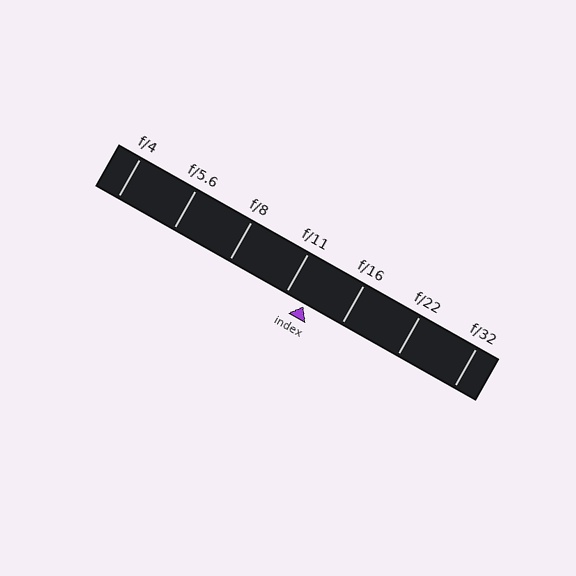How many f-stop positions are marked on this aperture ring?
There are 7 f-stop positions marked.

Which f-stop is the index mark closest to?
The index mark is closest to f/11.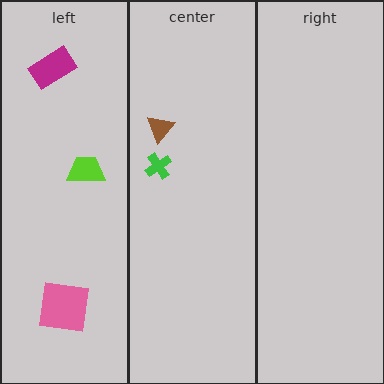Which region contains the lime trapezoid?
The left region.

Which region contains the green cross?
The center region.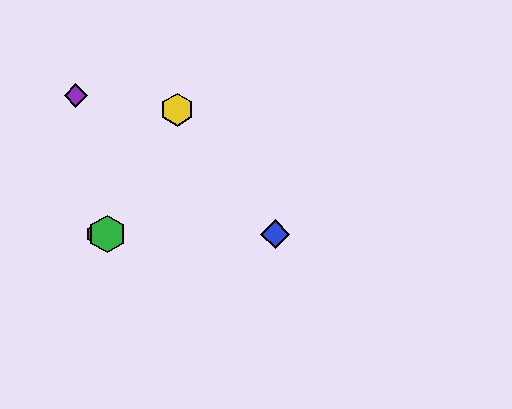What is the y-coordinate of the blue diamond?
The blue diamond is at y≈234.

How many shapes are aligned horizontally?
3 shapes (the red hexagon, the blue diamond, the green hexagon) are aligned horizontally.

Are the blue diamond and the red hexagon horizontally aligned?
Yes, both are at y≈234.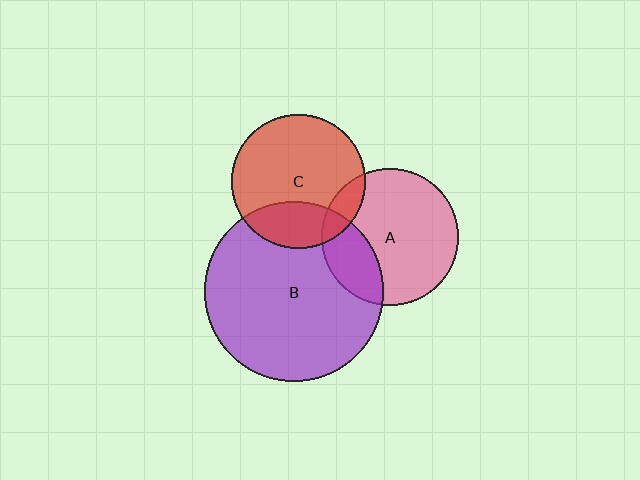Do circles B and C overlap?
Yes.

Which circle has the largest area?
Circle B (purple).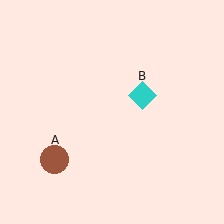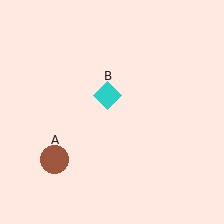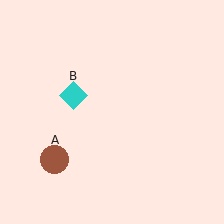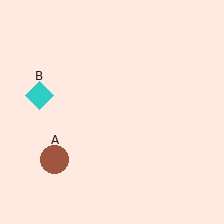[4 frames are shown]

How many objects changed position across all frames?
1 object changed position: cyan diamond (object B).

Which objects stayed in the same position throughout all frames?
Brown circle (object A) remained stationary.